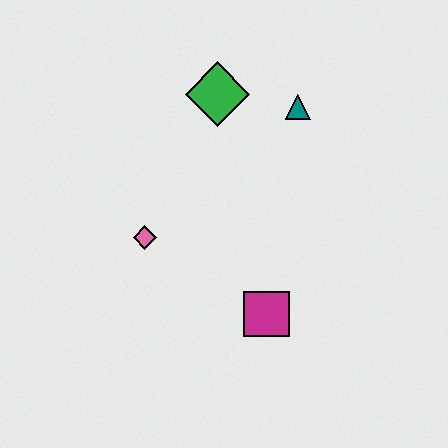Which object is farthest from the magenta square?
The green diamond is farthest from the magenta square.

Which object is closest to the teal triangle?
The green diamond is closest to the teal triangle.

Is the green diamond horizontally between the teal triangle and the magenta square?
No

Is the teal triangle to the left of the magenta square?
No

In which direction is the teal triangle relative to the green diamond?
The teal triangle is to the right of the green diamond.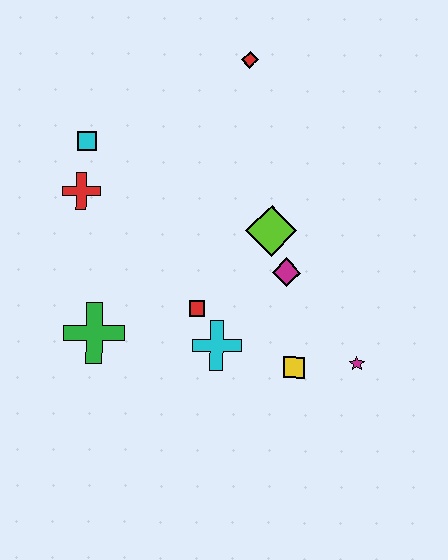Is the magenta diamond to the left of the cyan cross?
No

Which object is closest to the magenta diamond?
The lime diamond is closest to the magenta diamond.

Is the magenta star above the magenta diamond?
No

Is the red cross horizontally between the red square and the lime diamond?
No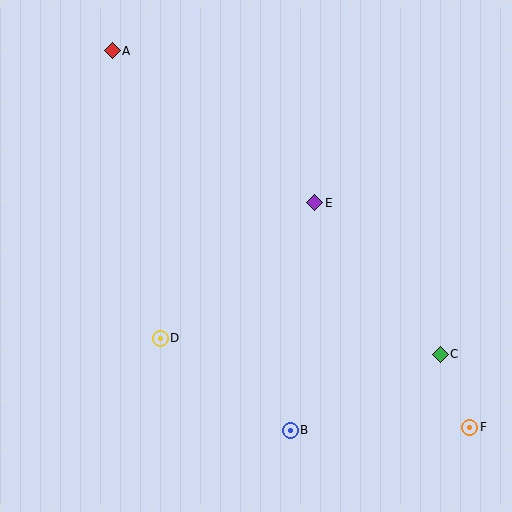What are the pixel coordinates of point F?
Point F is at (470, 427).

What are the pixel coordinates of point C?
Point C is at (440, 354).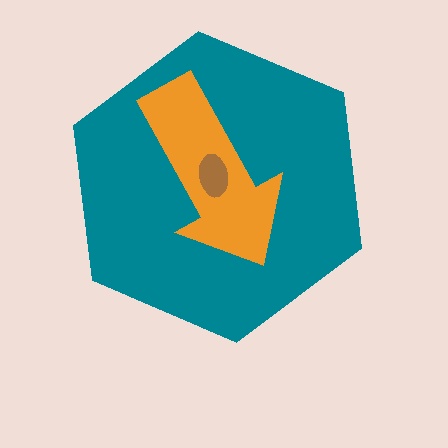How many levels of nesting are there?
3.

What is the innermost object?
The brown ellipse.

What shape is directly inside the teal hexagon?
The orange arrow.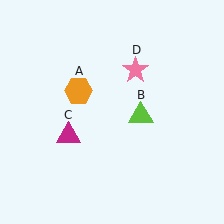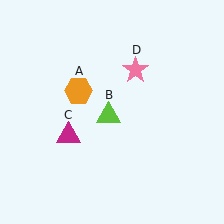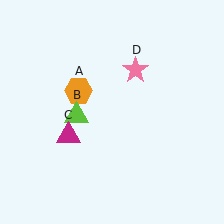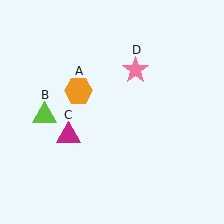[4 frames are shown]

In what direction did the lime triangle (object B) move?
The lime triangle (object B) moved left.